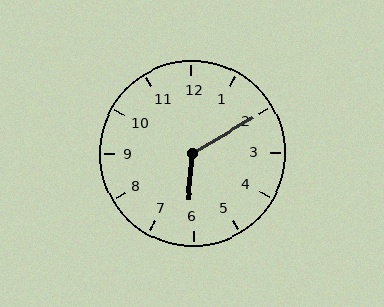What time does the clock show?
6:10.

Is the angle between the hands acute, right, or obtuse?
It is obtuse.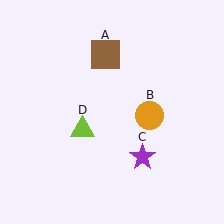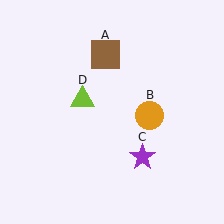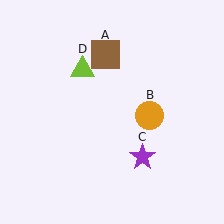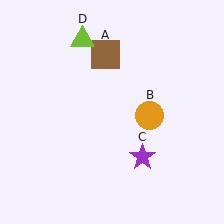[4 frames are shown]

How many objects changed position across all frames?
1 object changed position: lime triangle (object D).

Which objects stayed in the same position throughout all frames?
Brown square (object A) and orange circle (object B) and purple star (object C) remained stationary.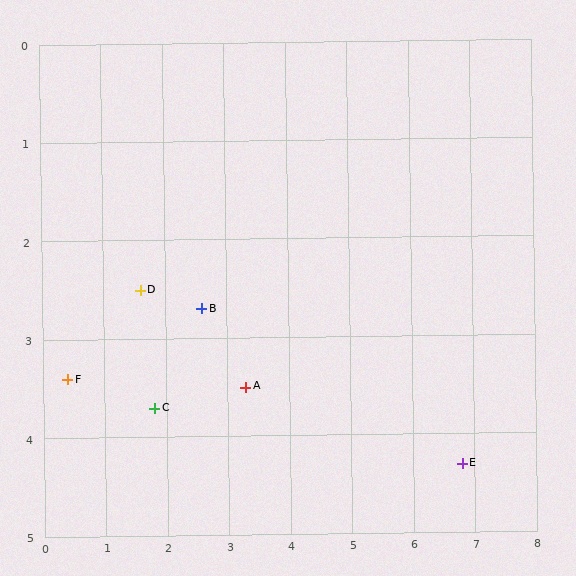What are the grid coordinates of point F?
Point F is at approximately (0.4, 3.4).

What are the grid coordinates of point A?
Point A is at approximately (3.3, 3.5).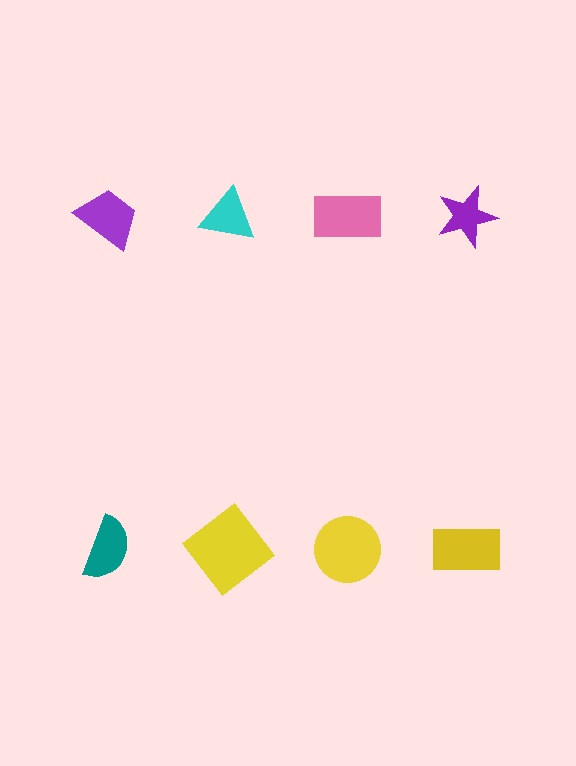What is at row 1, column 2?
A cyan triangle.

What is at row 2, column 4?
A yellow rectangle.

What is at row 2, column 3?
A yellow circle.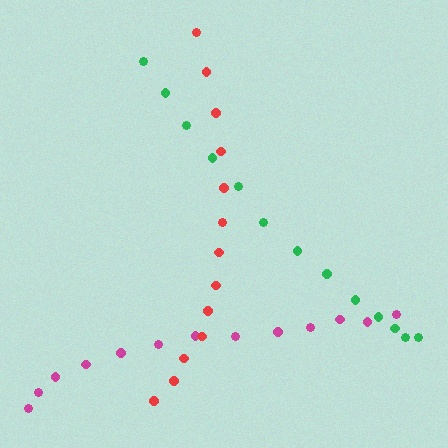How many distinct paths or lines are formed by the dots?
There are 3 distinct paths.